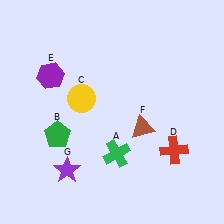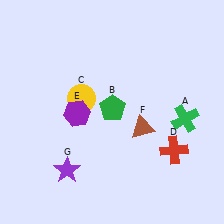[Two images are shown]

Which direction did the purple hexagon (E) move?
The purple hexagon (E) moved down.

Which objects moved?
The objects that moved are: the green cross (A), the green pentagon (B), the purple hexagon (E).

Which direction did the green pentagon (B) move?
The green pentagon (B) moved right.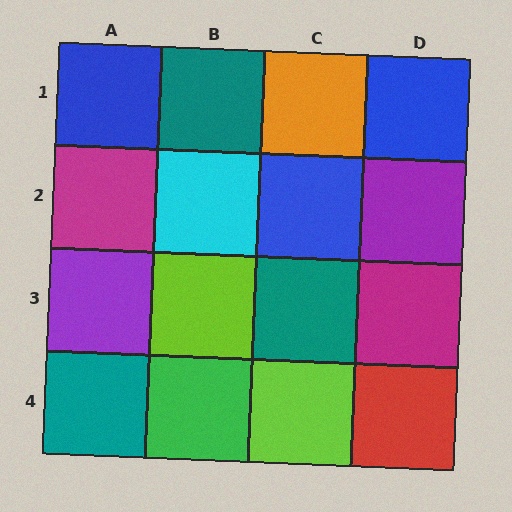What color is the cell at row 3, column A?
Purple.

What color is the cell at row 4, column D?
Red.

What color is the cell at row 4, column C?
Lime.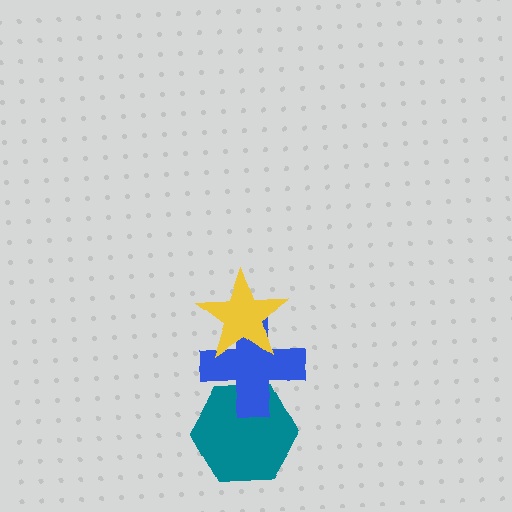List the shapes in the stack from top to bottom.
From top to bottom: the yellow star, the blue cross, the teal hexagon.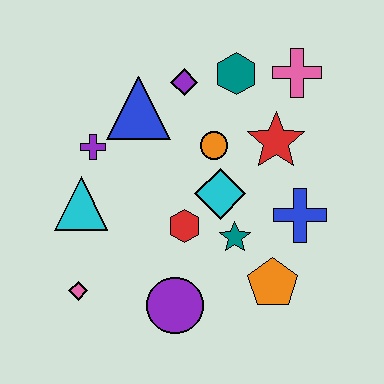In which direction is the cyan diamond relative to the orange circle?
The cyan diamond is below the orange circle.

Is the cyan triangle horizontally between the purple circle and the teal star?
No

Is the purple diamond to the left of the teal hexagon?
Yes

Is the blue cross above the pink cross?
No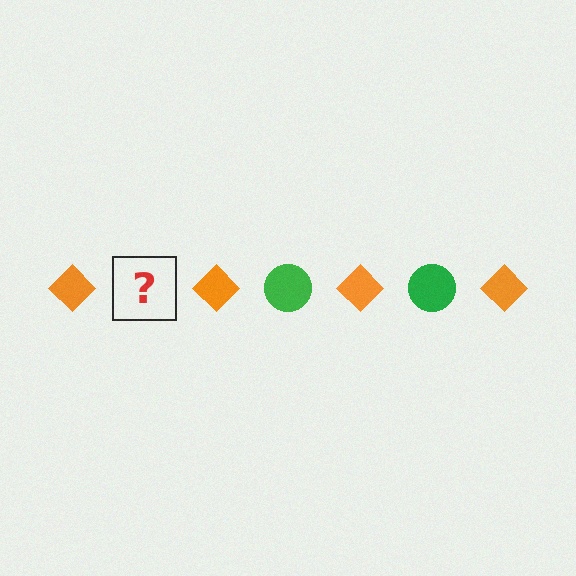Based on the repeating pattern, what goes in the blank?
The blank should be a green circle.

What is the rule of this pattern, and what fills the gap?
The rule is that the pattern alternates between orange diamond and green circle. The gap should be filled with a green circle.